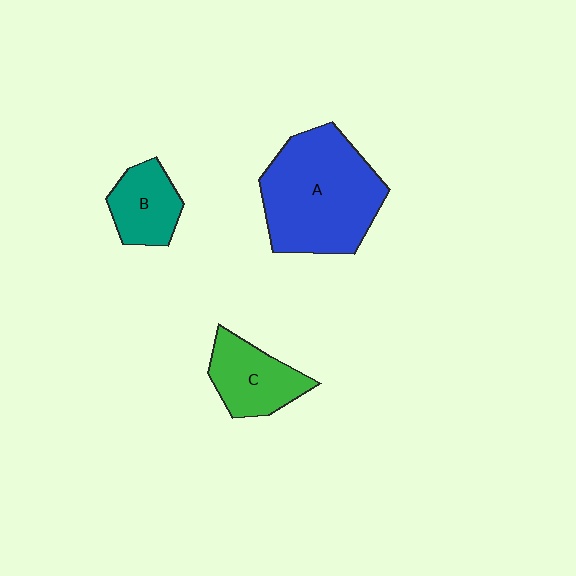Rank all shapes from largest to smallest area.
From largest to smallest: A (blue), C (green), B (teal).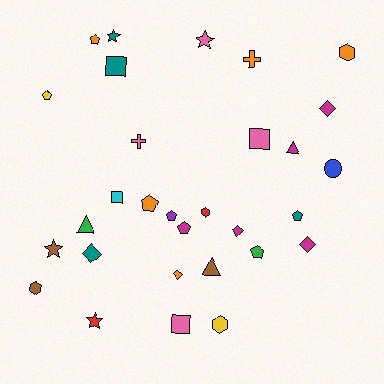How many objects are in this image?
There are 30 objects.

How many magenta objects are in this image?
There are 5 magenta objects.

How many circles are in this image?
There is 1 circle.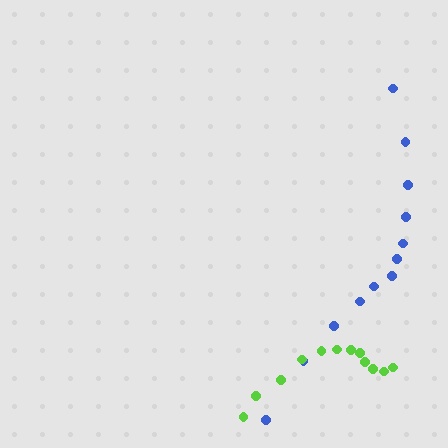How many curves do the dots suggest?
There are 2 distinct paths.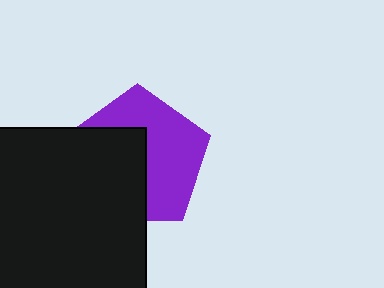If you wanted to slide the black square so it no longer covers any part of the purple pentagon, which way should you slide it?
Slide it toward the lower-left — that is the most direct way to separate the two shapes.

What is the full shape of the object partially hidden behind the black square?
The partially hidden object is a purple pentagon.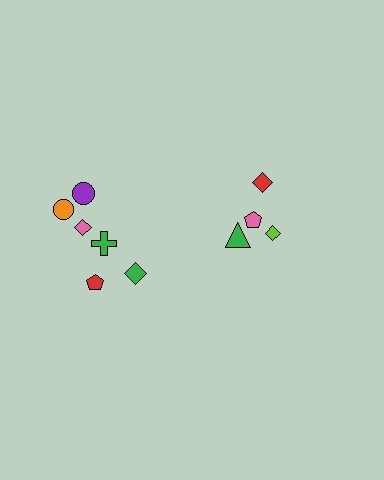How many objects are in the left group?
There are 6 objects.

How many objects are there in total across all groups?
There are 10 objects.